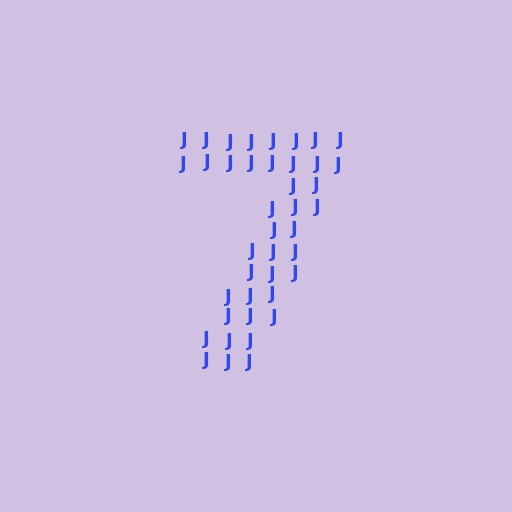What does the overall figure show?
The overall figure shows the digit 7.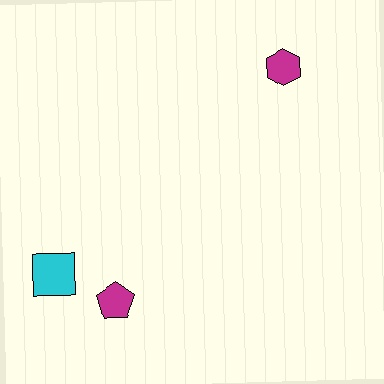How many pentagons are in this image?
There is 1 pentagon.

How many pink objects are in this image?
There are no pink objects.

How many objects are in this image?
There are 3 objects.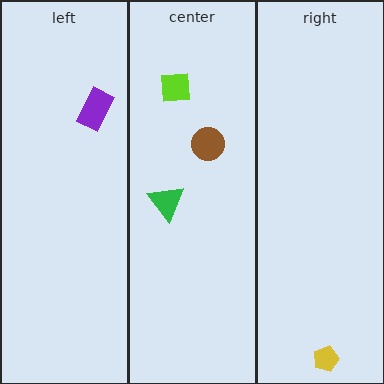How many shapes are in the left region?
1.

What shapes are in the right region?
The yellow pentagon.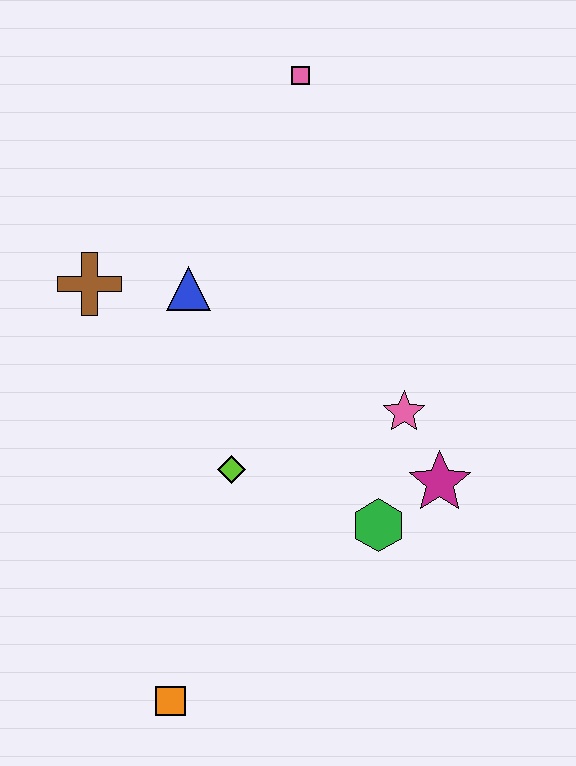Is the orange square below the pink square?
Yes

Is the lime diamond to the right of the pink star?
No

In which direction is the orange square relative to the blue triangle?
The orange square is below the blue triangle.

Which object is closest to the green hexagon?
The magenta star is closest to the green hexagon.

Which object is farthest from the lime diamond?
The pink square is farthest from the lime diamond.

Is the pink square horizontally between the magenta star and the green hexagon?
No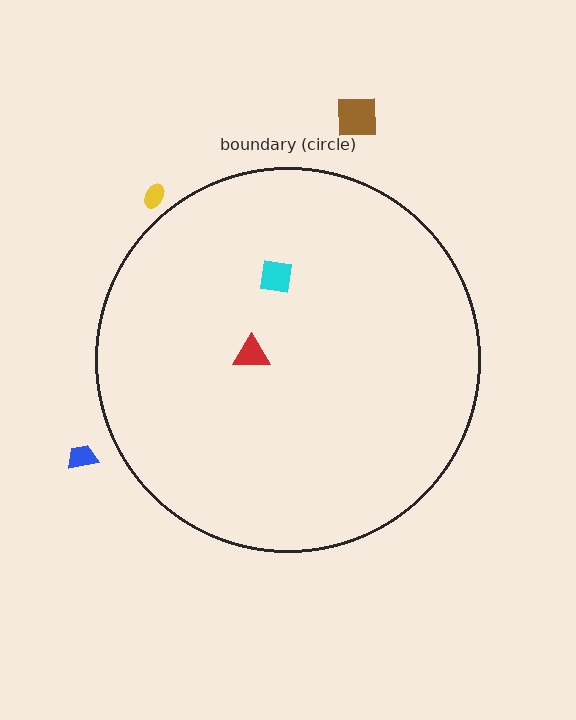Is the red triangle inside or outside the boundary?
Inside.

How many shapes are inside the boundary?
2 inside, 3 outside.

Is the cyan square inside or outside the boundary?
Inside.